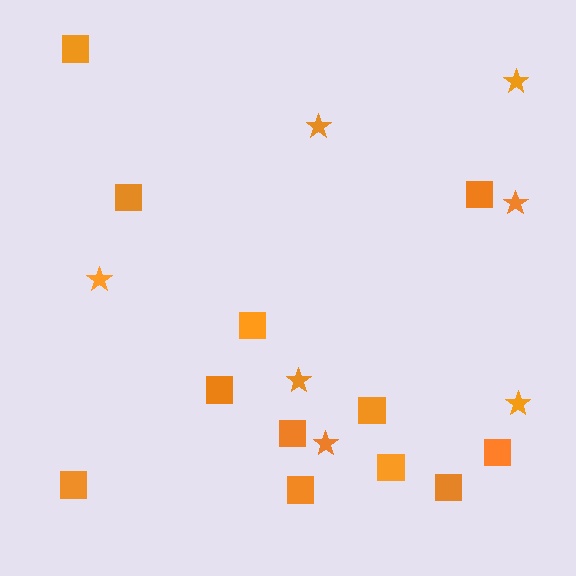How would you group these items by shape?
There are 2 groups: one group of stars (7) and one group of squares (12).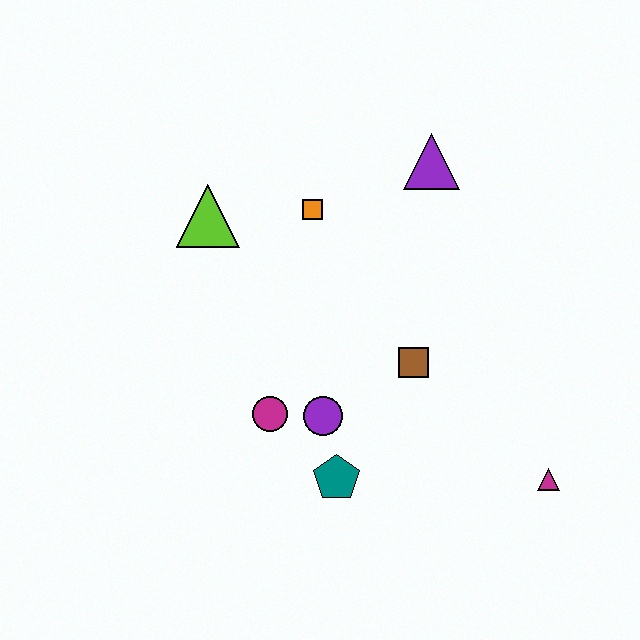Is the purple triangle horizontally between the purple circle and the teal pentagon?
No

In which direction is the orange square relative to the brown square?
The orange square is above the brown square.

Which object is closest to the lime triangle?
The orange square is closest to the lime triangle.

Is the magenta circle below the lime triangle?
Yes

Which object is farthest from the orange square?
The magenta triangle is farthest from the orange square.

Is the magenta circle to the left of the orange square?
Yes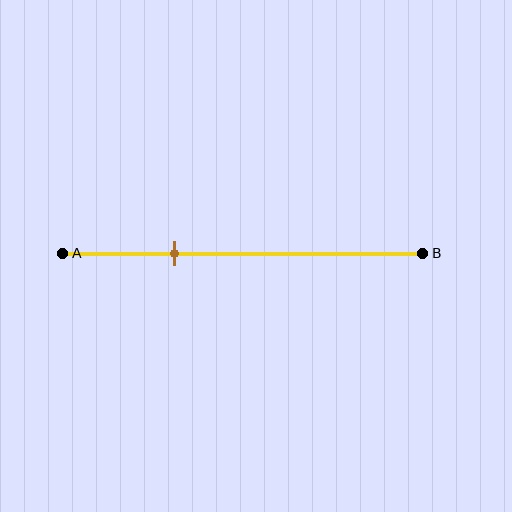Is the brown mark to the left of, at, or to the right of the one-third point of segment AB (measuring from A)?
The brown mark is approximately at the one-third point of segment AB.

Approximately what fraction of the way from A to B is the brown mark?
The brown mark is approximately 30% of the way from A to B.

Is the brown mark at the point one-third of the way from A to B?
Yes, the mark is approximately at the one-third point.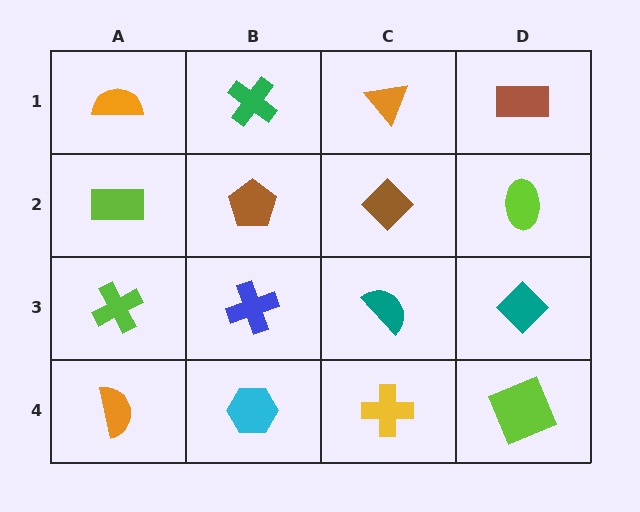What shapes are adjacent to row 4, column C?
A teal semicircle (row 3, column C), a cyan hexagon (row 4, column B), a lime square (row 4, column D).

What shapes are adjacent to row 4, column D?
A teal diamond (row 3, column D), a yellow cross (row 4, column C).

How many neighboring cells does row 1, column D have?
2.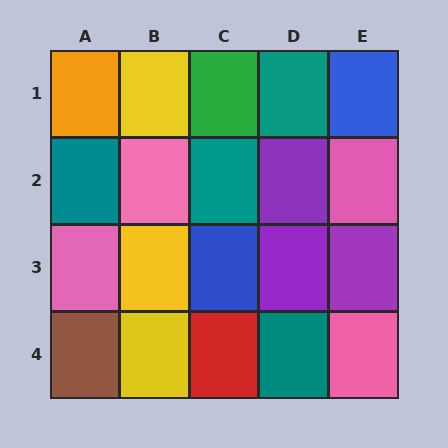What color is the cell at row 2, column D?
Purple.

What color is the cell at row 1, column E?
Blue.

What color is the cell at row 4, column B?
Yellow.